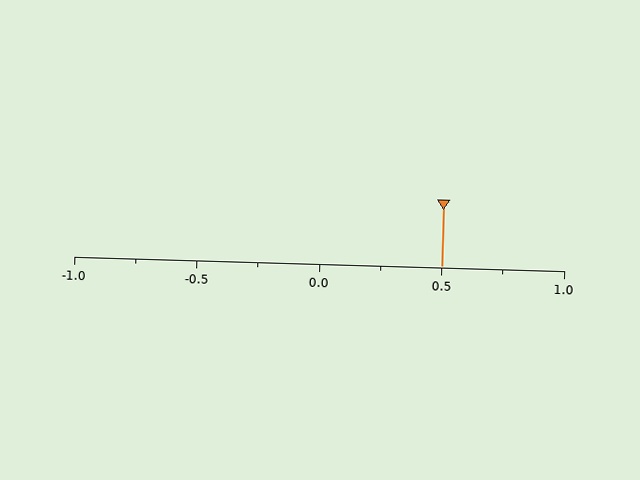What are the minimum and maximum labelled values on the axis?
The axis runs from -1.0 to 1.0.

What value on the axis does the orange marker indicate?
The marker indicates approximately 0.5.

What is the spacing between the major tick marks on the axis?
The major ticks are spaced 0.5 apart.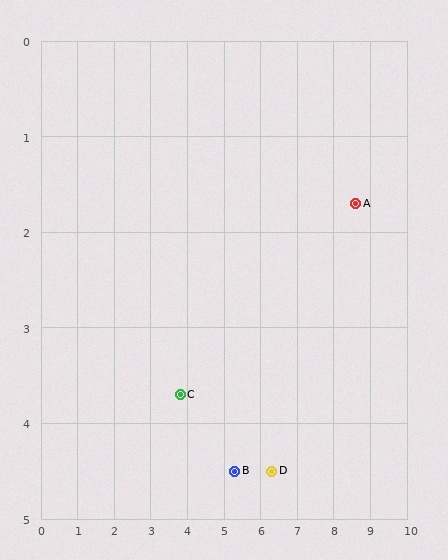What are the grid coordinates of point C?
Point C is at approximately (3.8, 3.7).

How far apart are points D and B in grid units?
Points D and B are about 1.0 grid units apart.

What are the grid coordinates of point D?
Point D is at approximately (6.3, 4.5).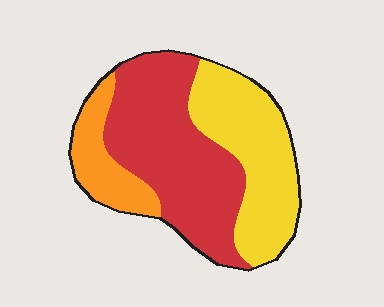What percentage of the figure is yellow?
Yellow covers about 35% of the figure.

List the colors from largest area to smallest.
From largest to smallest: red, yellow, orange.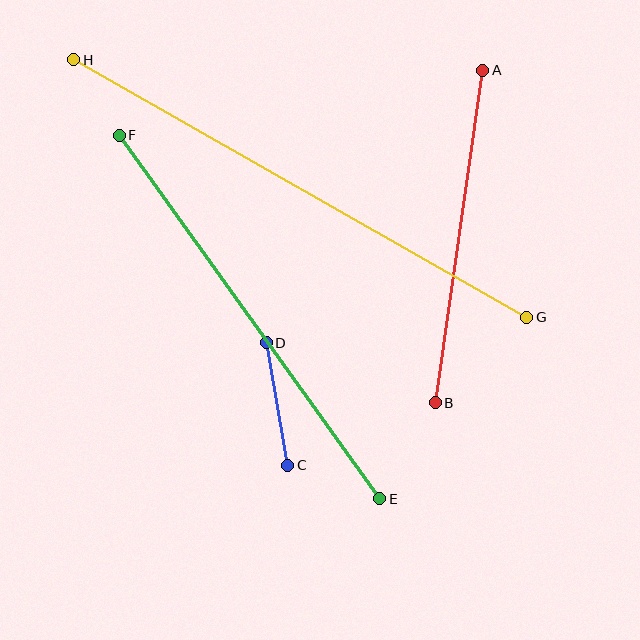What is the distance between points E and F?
The distance is approximately 447 pixels.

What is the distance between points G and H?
The distance is approximately 521 pixels.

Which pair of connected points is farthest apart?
Points G and H are farthest apart.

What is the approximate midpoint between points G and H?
The midpoint is at approximately (300, 188) pixels.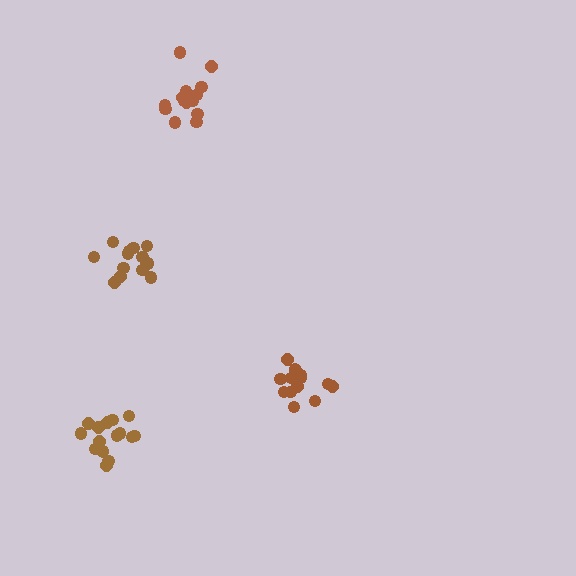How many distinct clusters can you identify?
There are 4 distinct clusters.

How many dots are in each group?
Group 1: 14 dots, Group 2: 14 dots, Group 3: 14 dots, Group 4: 15 dots (57 total).